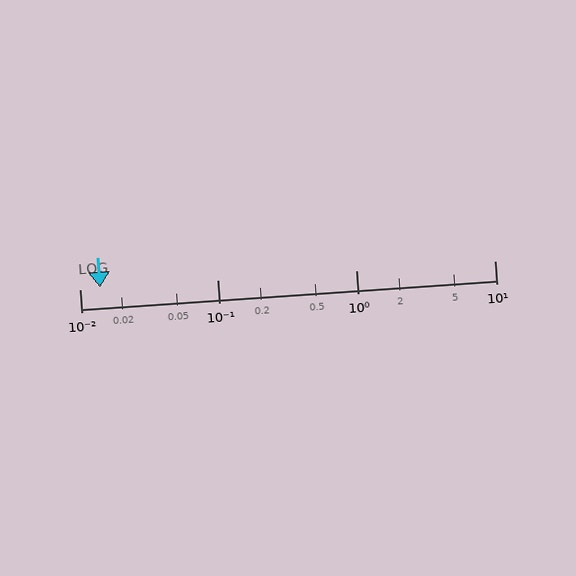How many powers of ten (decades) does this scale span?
The scale spans 3 decades, from 0.01 to 10.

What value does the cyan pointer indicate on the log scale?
The pointer indicates approximately 0.014.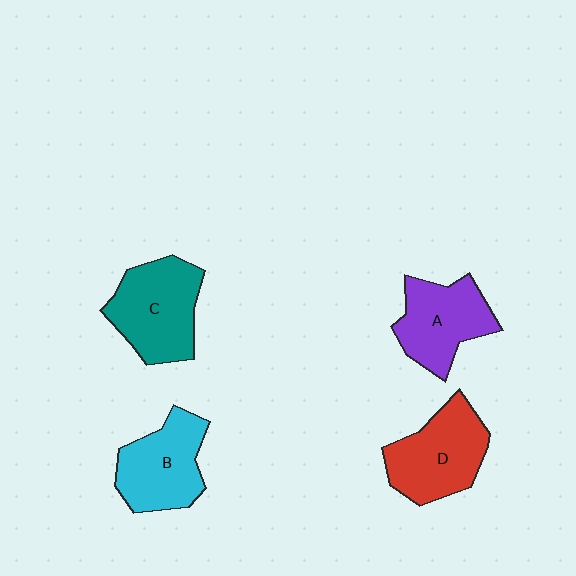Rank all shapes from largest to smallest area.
From largest to smallest: C (teal), D (red), B (cyan), A (purple).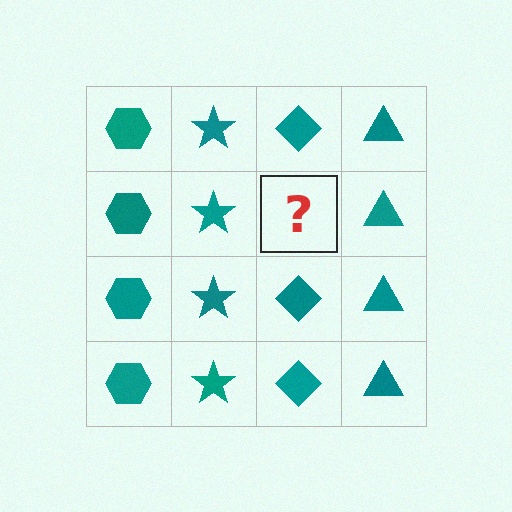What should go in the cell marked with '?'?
The missing cell should contain a teal diamond.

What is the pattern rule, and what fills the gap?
The rule is that each column has a consistent shape. The gap should be filled with a teal diamond.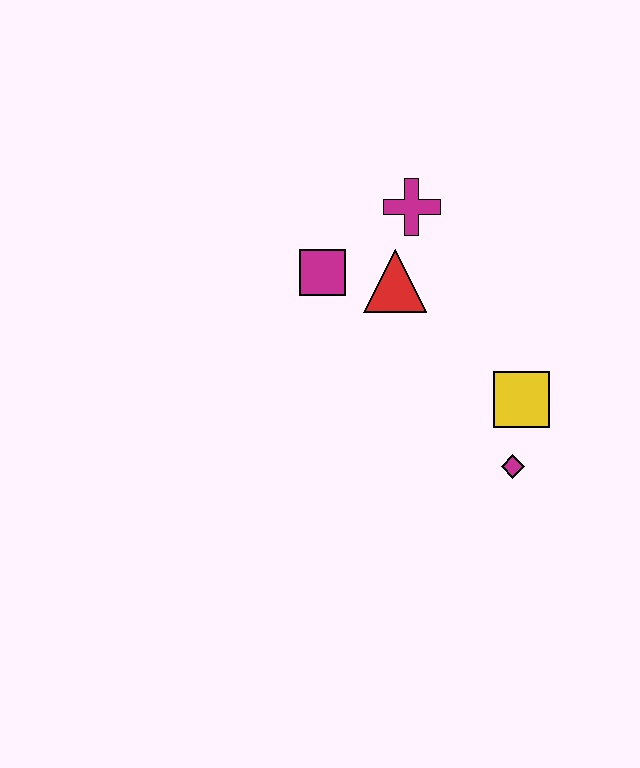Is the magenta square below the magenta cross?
Yes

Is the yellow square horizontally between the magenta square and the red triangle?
No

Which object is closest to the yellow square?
The magenta diamond is closest to the yellow square.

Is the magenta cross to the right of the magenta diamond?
No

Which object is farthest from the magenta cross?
The magenta diamond is farthest from the magenta cross.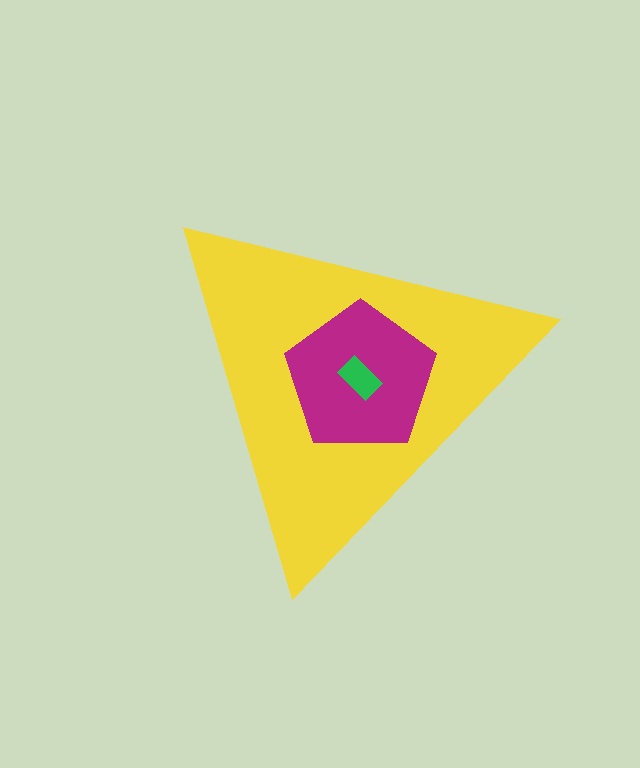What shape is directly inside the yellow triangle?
The magenta pentagon.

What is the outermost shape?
The yellow triangle.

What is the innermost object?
The green rectangle.